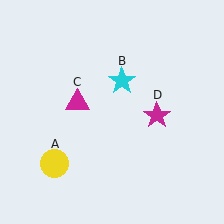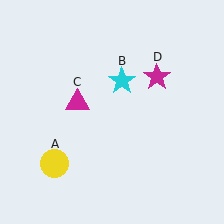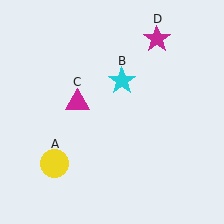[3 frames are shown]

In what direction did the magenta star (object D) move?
The magenta star (object D) moved up.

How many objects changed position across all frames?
1 object changed position: magenta star (object D).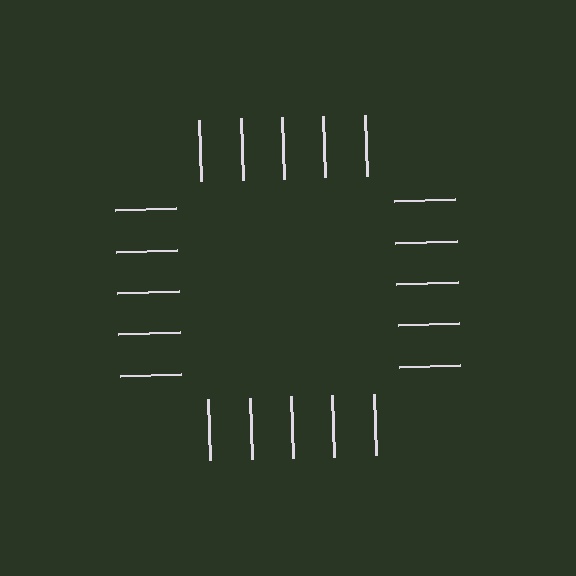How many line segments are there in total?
20 — 5 along each of the 4 edges.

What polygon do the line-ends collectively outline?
An illusory square — the line segments terminate on its edges but no continuous stroke is drawn.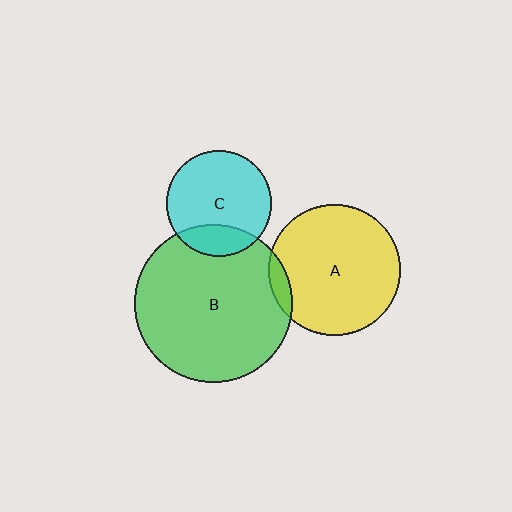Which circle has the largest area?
Circle B (green).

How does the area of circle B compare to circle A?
Approximately 1.4 times.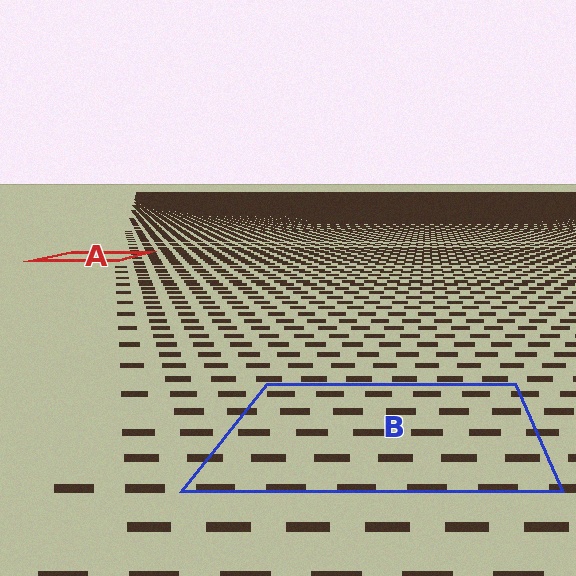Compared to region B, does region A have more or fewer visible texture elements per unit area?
Region A has more texture elements per unit area — they are packed more densely because it is farther away.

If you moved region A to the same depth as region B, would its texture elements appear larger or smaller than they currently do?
They would appear larger. At a closer depth, the same texture elements are projected at a bigger on-screen size.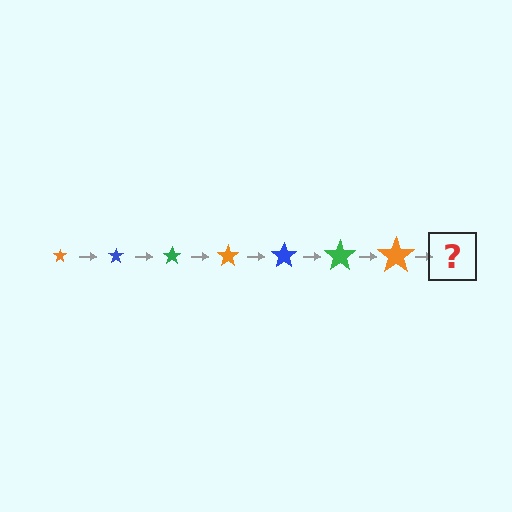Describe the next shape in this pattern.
It should be a blue star, larger than the previous one.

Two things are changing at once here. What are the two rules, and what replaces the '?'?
The two rules are that the star grows larger each step and the color cycles through orange, blue, and green. The '?' should be a blue star, larger than the previous one.